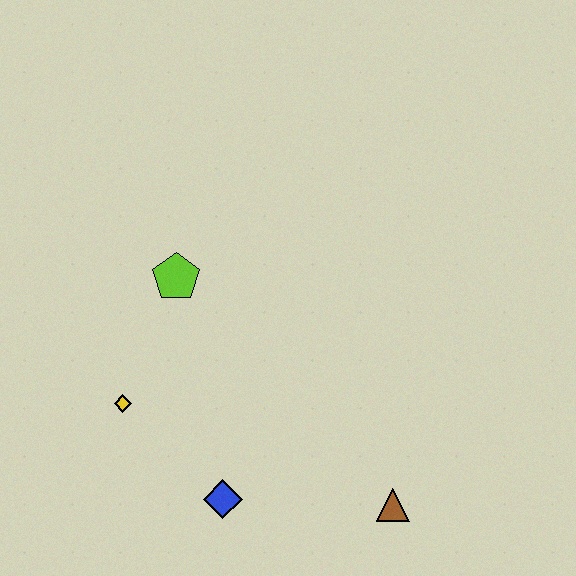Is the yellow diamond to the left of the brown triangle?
Yes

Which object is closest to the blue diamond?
The yellow diamond is closest to the blue diamond.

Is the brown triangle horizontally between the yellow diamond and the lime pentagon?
No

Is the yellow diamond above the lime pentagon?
No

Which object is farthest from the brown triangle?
The lime pentagon is farthest from the brown triangle.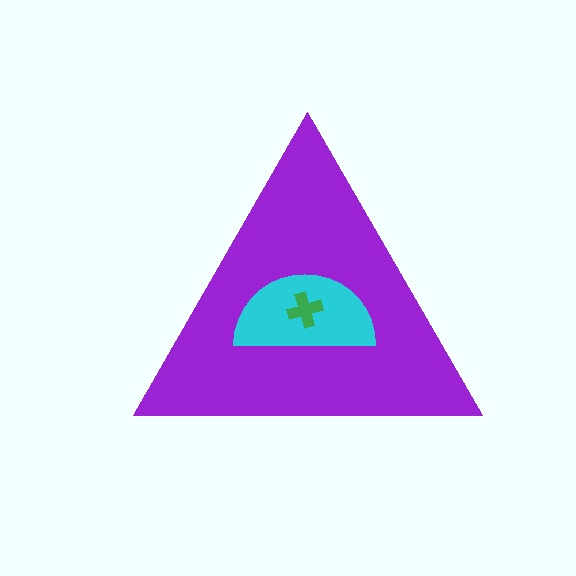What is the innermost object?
The green cross.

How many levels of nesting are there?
3.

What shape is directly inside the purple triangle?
The cyan semicircle.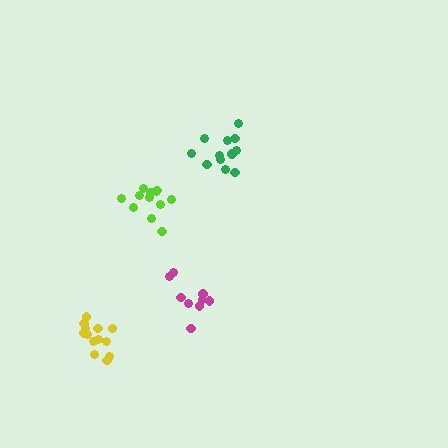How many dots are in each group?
Group 1: 14 dots, Group 2: 12 dots, Group 3: 12 dots, Group 4: 9 dots (47 total).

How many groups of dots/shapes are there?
There are 4 groups.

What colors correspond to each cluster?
The clusters are colored: yellow, green, lime, magenta.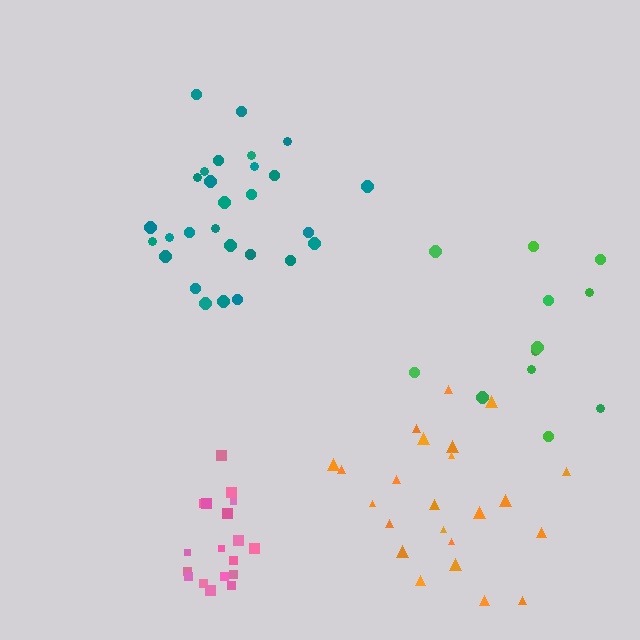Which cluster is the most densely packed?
Teal.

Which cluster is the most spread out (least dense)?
Green.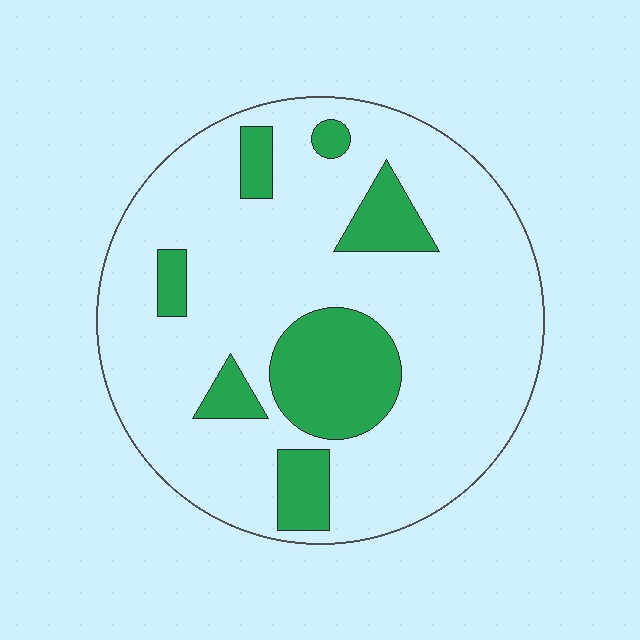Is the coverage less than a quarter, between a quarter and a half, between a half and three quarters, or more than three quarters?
Less than a quarter.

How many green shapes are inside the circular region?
7.